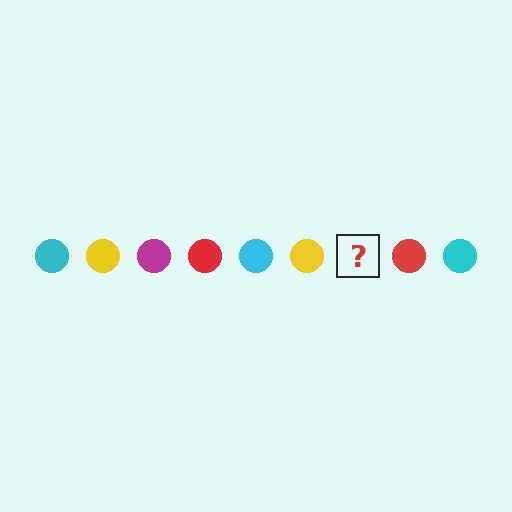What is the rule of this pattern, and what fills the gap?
The rule is that the pattern cycles through cyan, yellow, magenta, red circles. The gap should be filled with a magenta circle.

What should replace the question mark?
The question mark should be replaced with a magenta circle.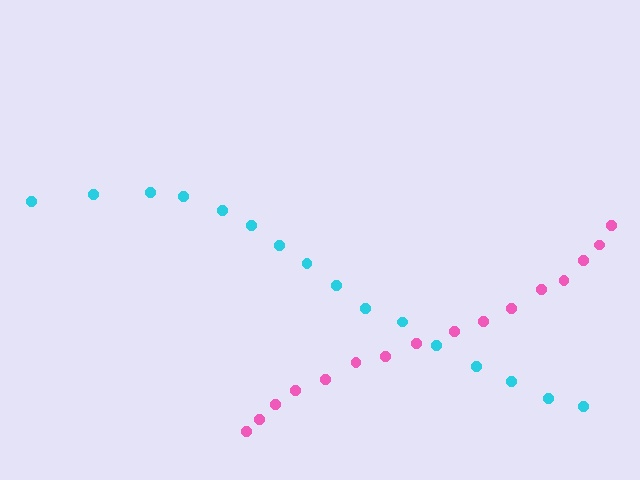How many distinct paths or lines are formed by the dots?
There are 2 distinct paths.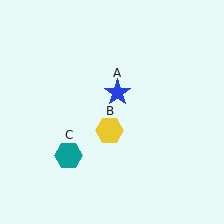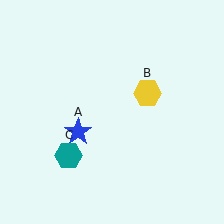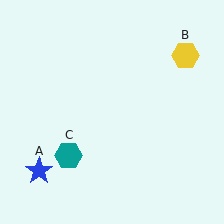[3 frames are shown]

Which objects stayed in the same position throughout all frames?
Teal hexagon (object C) remained stationary.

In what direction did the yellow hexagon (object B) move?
The yellow hexagon (object B) moved up and to the right.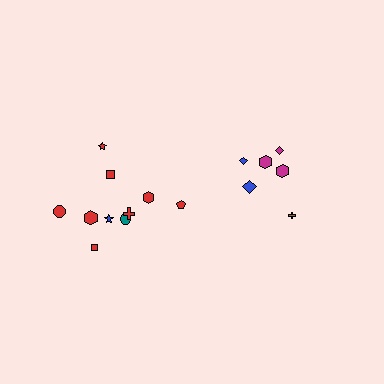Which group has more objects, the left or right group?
The left group.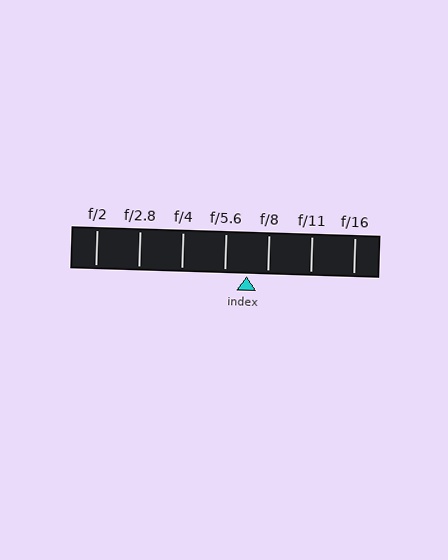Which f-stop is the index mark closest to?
The index mark is closest to f/8.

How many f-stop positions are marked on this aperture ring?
There are 7 f-stop positions marked.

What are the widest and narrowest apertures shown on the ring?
The widest aperture shown is f/2 and the narrowest is f/16.